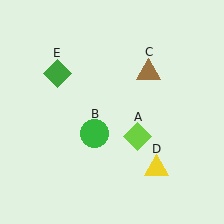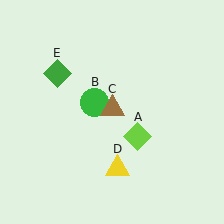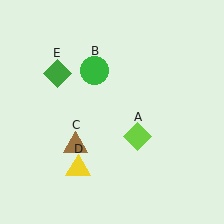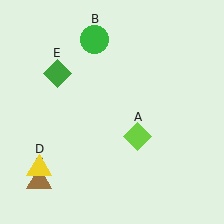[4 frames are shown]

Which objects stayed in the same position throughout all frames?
Lime diamond (object A) and green diamond (object E) remained stationary.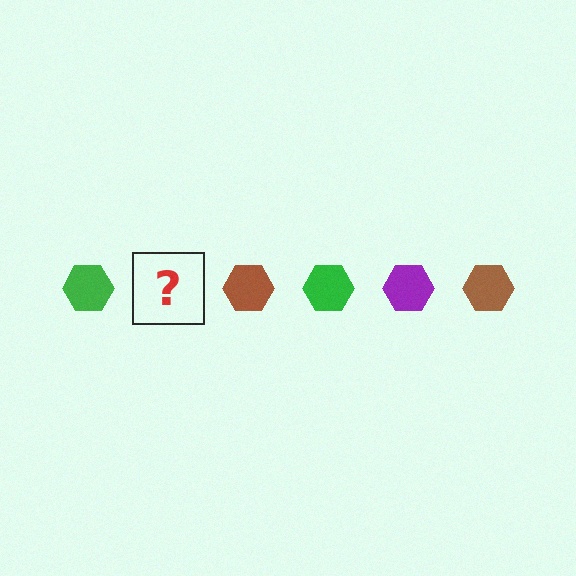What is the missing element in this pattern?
The missing element is a purple hexagon.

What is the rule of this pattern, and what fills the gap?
The rule is that the pattern cycles through green, purple, brown hexagons. The gap should be filled with a purple hexagon.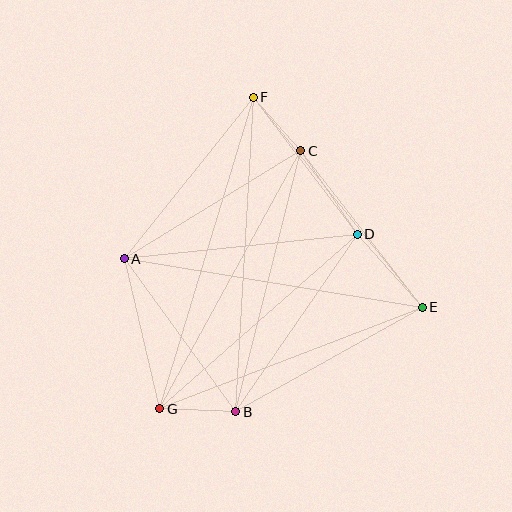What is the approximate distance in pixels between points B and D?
The distance between B and D is approximately 215 pixels.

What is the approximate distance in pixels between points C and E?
The distance between C and E is approximately 198 pixels.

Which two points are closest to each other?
Points C and F are closest to each other.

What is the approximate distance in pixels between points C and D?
The distance between C and D is approximately 101 pixels.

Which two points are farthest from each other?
Points F and G are farthest from each other.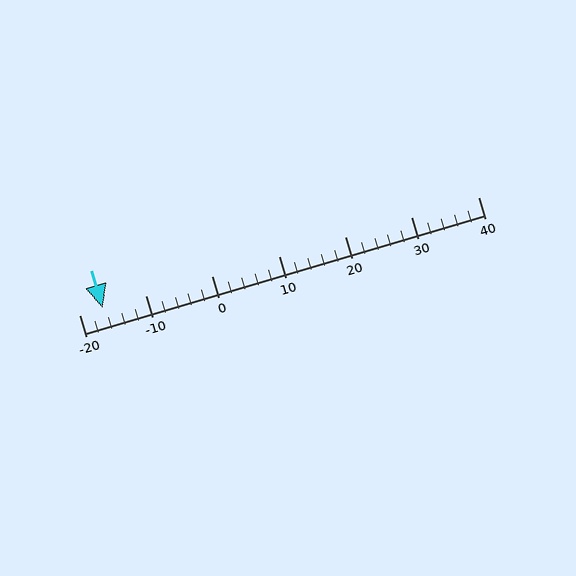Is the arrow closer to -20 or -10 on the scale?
The arrow is closer to -20.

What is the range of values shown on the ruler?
The ruler shows values from -20 to 40.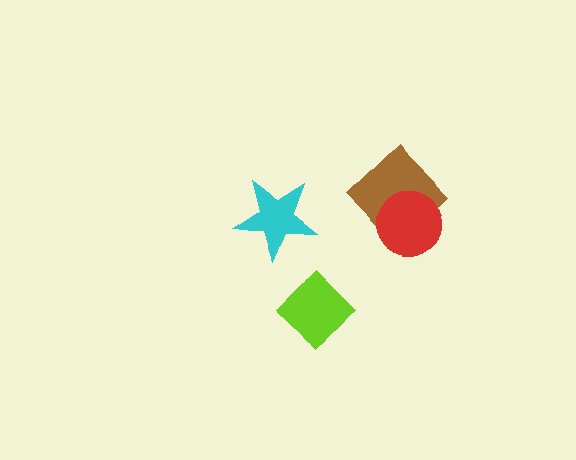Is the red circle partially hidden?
No, no other shape covers it.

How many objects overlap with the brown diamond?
1 object overlaps with the brown diamond.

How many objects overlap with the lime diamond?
0 objects overlap with the lime diamond.